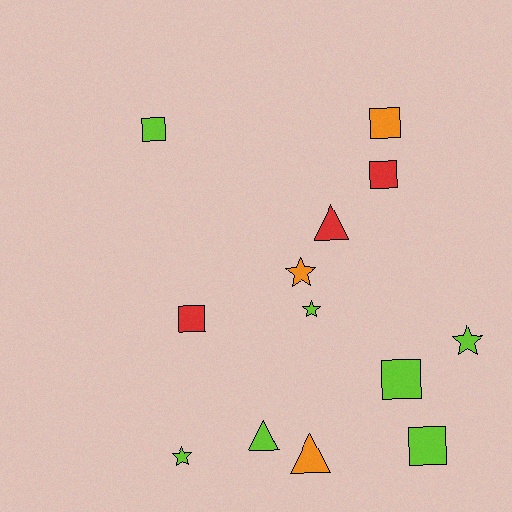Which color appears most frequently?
Lime, with 7 objects.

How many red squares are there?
There are 2 red squares.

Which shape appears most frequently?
Square, with 6 objects.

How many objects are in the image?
There are 13 objects.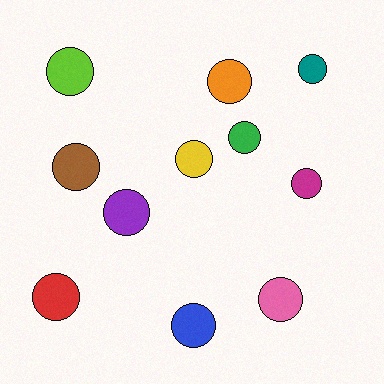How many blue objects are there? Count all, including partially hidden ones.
There is 1 blue object.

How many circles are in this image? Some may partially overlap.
There are 11 circles.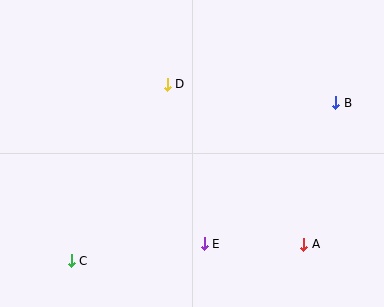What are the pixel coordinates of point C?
Point C is at (71, 261).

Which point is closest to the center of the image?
Point D at (167, 84) is closest to the center.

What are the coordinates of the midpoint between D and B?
The midpoint between D and B is at (251, 94).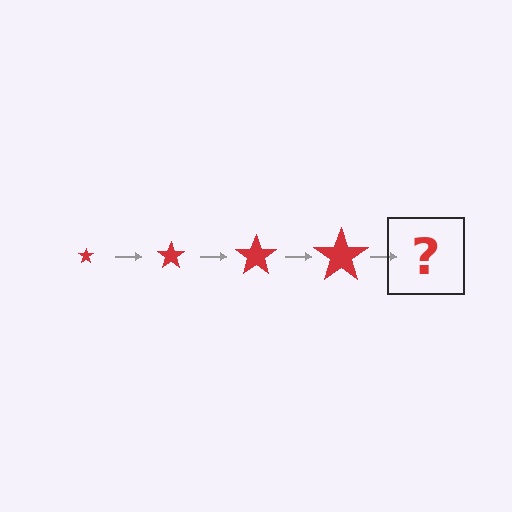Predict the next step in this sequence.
The next step is a red star, larger than the previous one.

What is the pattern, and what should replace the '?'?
The pattern is that the star gets progressively larger each step. The '?' should be a red star, larger than the previous one.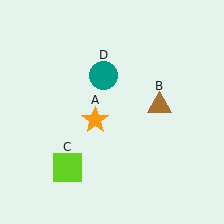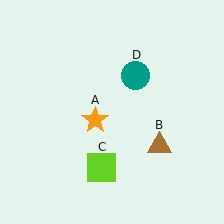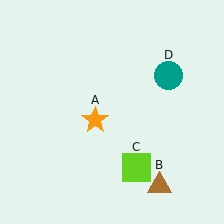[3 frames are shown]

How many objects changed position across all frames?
3 objects changed position: brown triangle (object B), lime square (object C), teal circle (object D).